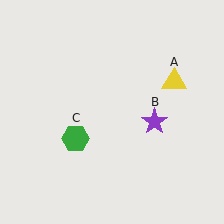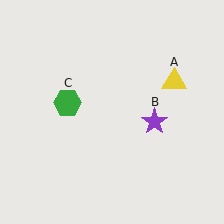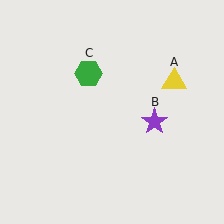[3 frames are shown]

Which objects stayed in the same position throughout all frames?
Yellow triangle (object A) and purple star (object B) remained stationary.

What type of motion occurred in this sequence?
The green hexagon (object C) rotated clockwise around the center of the scene.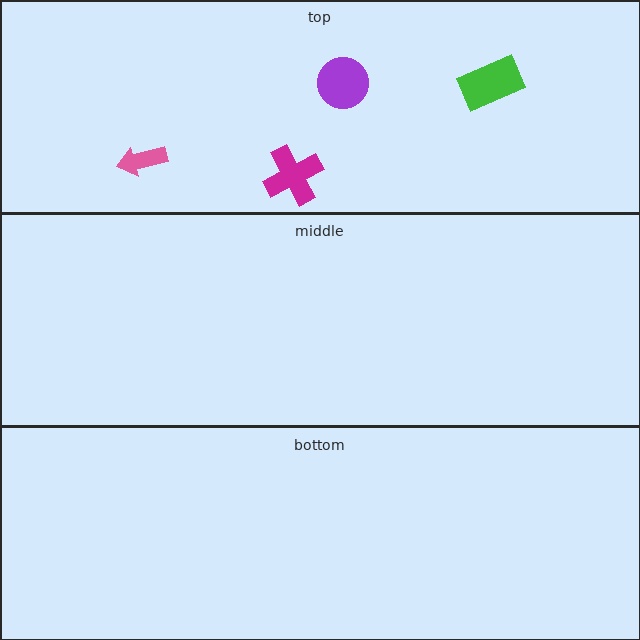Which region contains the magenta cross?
The top region.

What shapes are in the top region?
The magenta cross, the pink arrow, the green rectangle, the purple circle.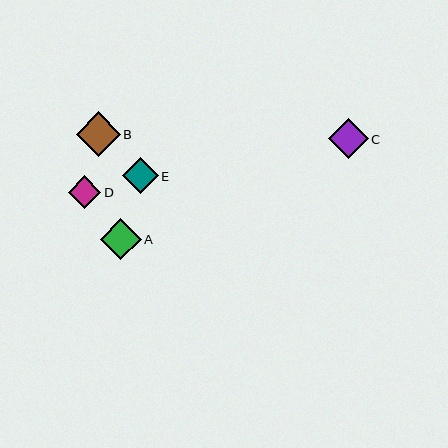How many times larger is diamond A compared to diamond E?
Diamond A is approximately 1.1 times the size of diamond E.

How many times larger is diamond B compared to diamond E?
Diamond B is approximately 1.2 times the size of diamond E.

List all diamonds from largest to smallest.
From largest to smallest: B, A, C, E, D.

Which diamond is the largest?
Diamond B is the largest with a size of approximately 44 pixels.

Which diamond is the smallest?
Diamond D is the smallest with a size of approximately 33 pixels.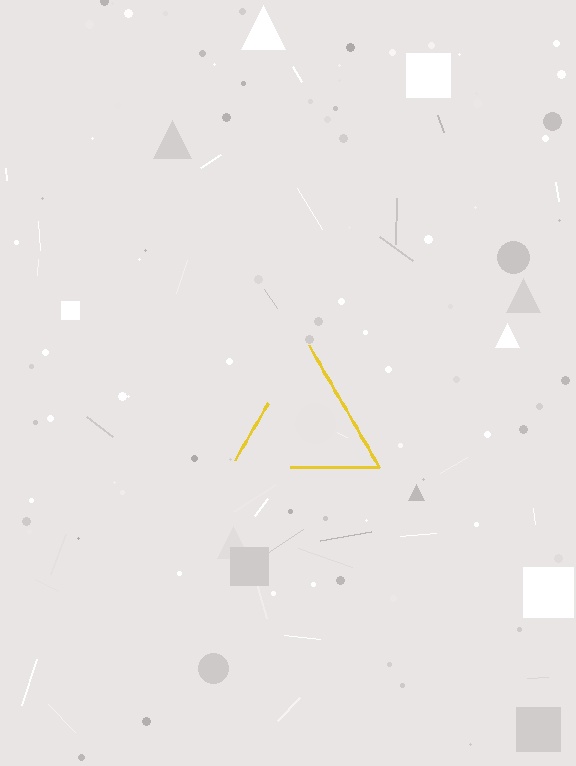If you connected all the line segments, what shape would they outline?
They would outline a triangle.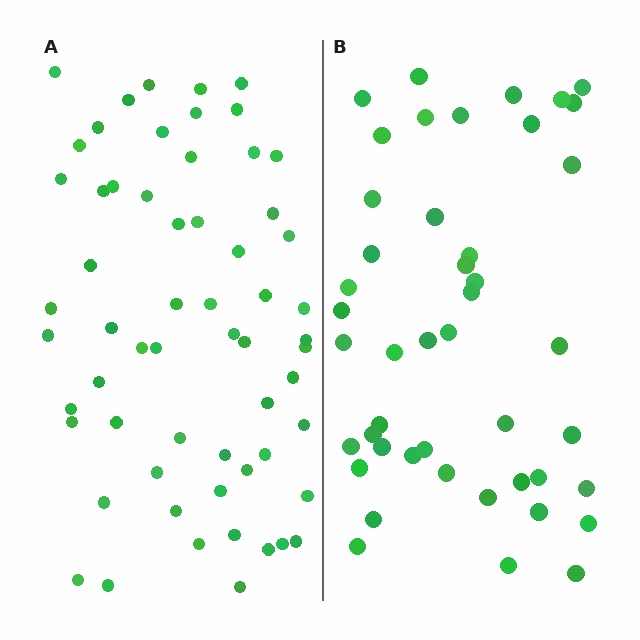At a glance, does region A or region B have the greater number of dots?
Region A (the left region) has more dots.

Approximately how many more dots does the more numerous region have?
Region A has approximately 15 more dots than region B.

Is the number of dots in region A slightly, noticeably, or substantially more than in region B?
Region A has noticeably more, but not dramatically so. The ratio is roughly 1.3 to 1.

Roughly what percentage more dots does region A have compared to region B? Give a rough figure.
About 35% more.